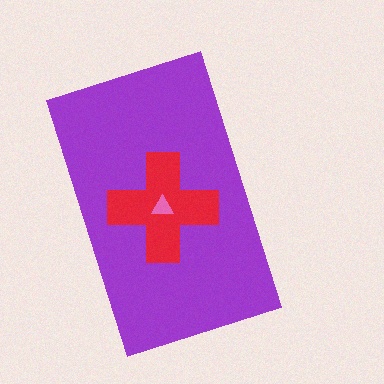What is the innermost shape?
The pink triangle.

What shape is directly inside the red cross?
The pink triangle.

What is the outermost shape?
The purple rectangle.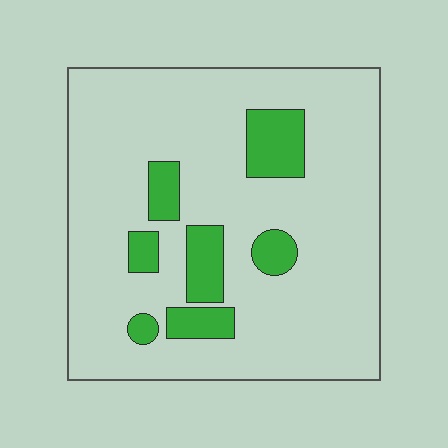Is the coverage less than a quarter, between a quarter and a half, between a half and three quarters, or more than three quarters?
Less than a quarter.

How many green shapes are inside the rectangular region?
7.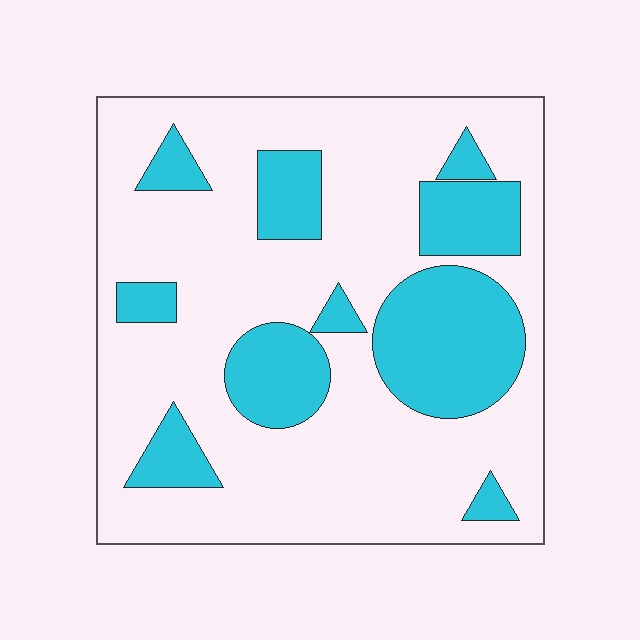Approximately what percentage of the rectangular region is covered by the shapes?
Approximately 30%.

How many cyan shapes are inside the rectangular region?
10.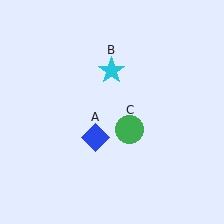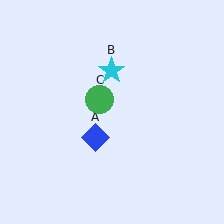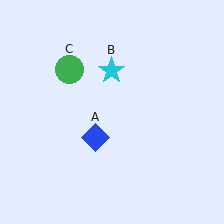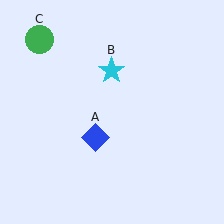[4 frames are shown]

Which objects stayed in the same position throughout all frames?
Blue diamond (object A) and cyan star (object B) remained stationary.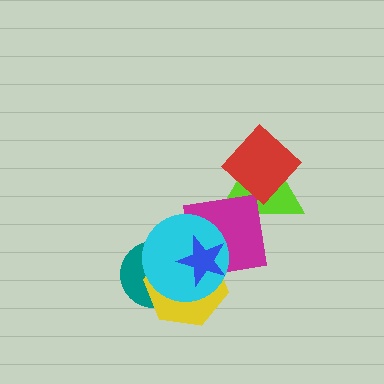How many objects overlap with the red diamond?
1 object overlaps with the red diamond.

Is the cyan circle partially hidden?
Yes, it is partially covered by another shape.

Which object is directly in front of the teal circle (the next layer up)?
The yellow hexagon is directly in front of the teal circle.